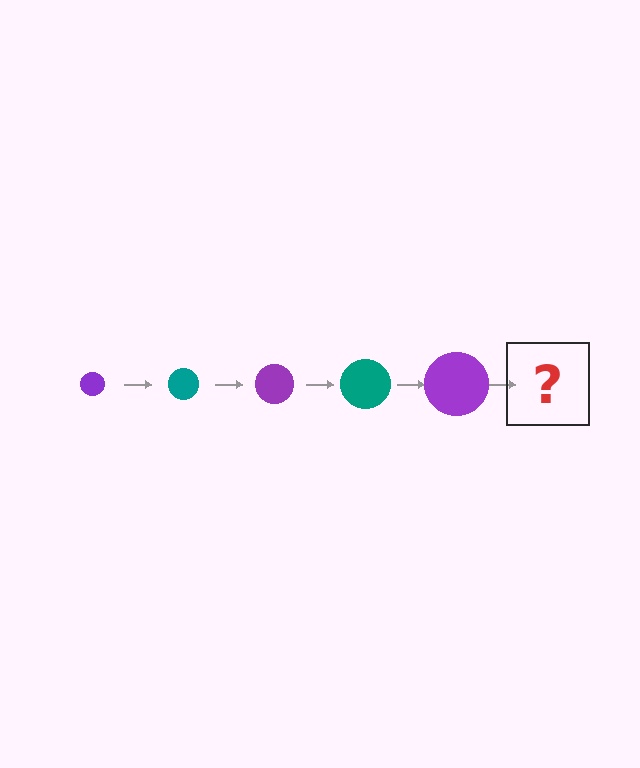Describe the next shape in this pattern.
It should be a teal circle, larger than the previous one.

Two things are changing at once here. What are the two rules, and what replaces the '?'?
The two rules are that the circle grows larger each step and the color cycles through purple and teal. The '?' should be a teal circle, larger than the previous one.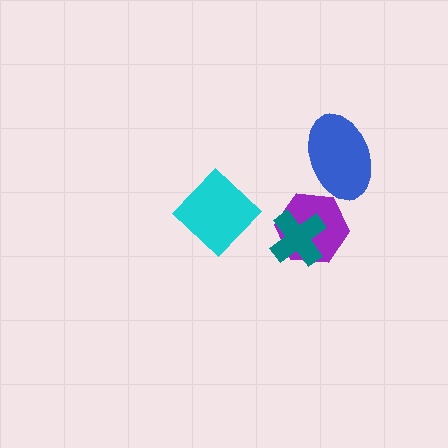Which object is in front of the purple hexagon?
The teal cross is in front of the purple hexagon.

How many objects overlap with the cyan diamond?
0 objects overlap with the cyan diamond.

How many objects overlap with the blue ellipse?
0 objects overlap with the blue ellipse.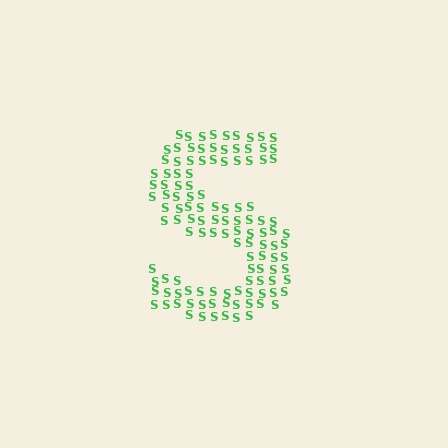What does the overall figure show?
The overall figure shows the letter S.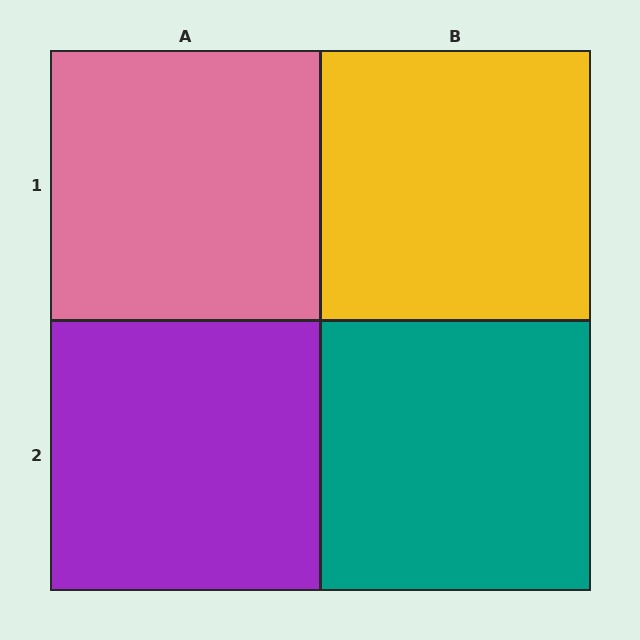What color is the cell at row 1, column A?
Pink.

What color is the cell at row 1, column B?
Yellow.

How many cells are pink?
1 cell is pink.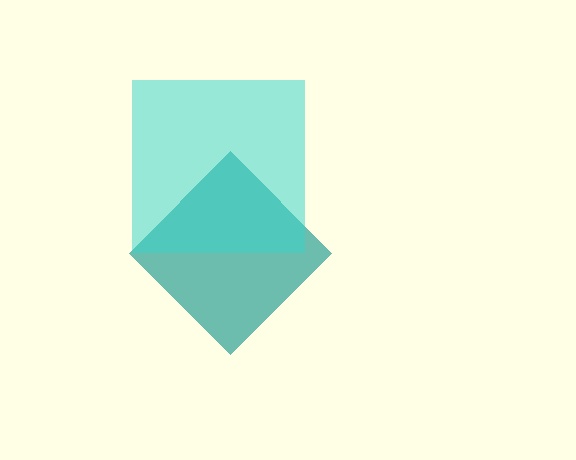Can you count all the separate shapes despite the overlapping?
Yes, there are 2 separate shapes.